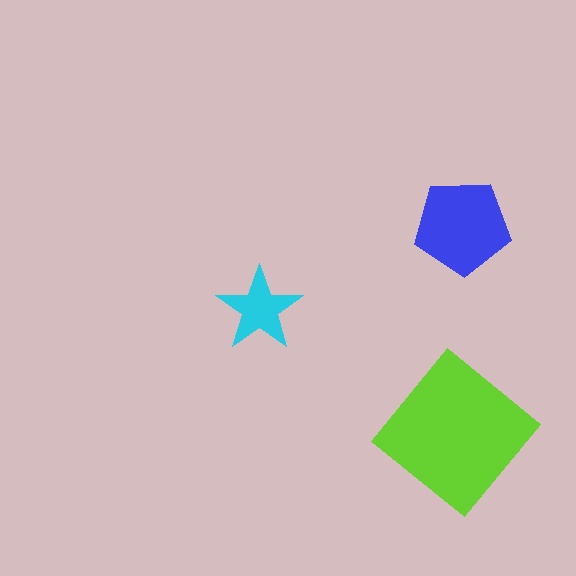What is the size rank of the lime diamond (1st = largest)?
1st.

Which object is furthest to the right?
The blue pentagon is rightmost.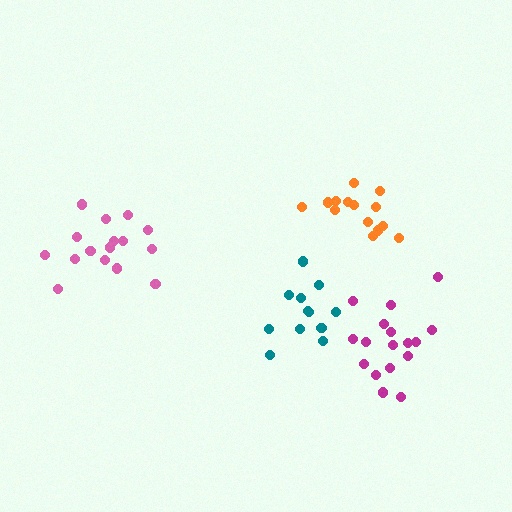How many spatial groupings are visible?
There are 4 spatial groupings.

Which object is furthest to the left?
The pink cluster is leftmost.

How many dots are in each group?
Group 1: 14 dots, Group 2: 12 dots, Group 3: 17 dots, Group 4: 16 dots (59 total).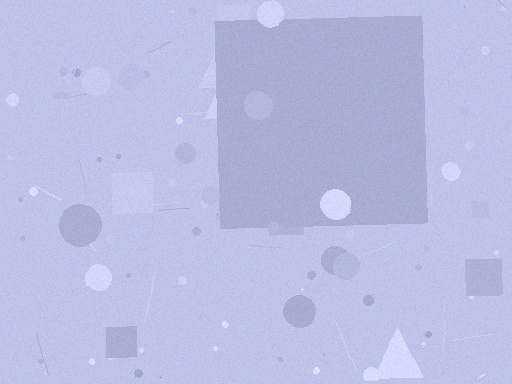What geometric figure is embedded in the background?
A square is embedded in the background.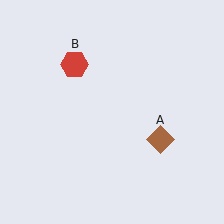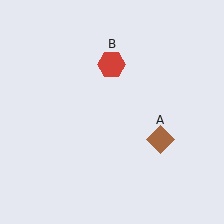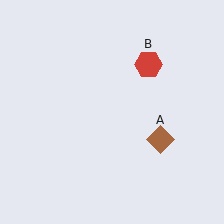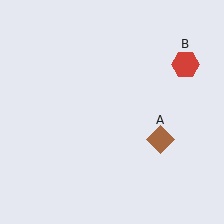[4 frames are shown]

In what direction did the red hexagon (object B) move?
The red hexagon (object B) moved right.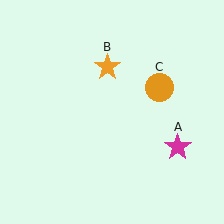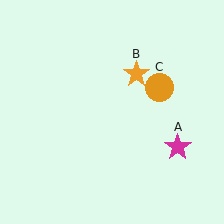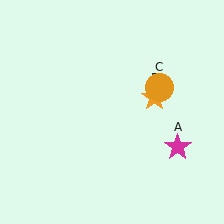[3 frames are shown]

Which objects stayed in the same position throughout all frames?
Magenta star (object A) and orange circle (object C) remained stationary.